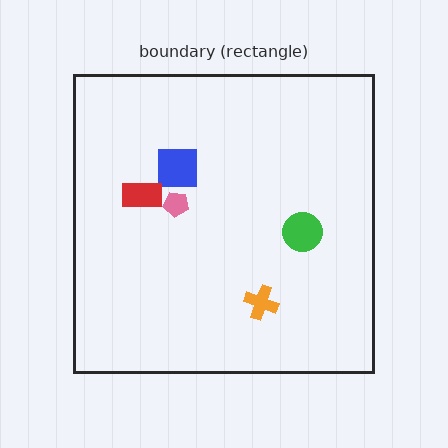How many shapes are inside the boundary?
5 inside, 0 outside.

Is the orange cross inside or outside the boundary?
Inside.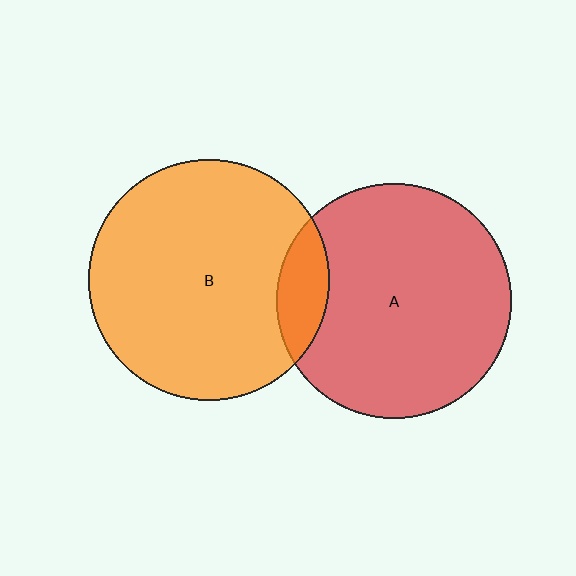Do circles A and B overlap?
Yes.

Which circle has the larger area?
Circle B (orange).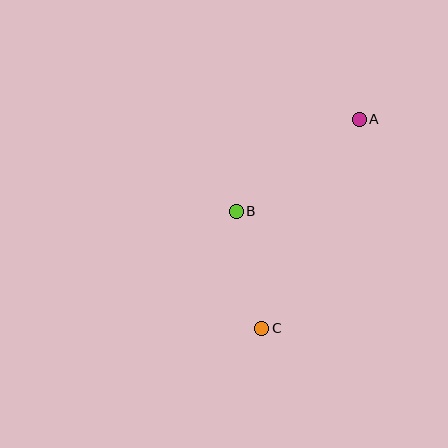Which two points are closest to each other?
Points B and C are closest to each other.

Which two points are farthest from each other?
Points A and C are farthest from each other.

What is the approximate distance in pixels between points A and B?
The distance between A and B is approximately 154 pixels.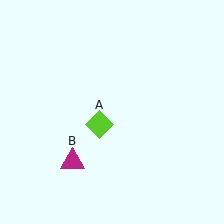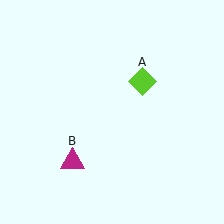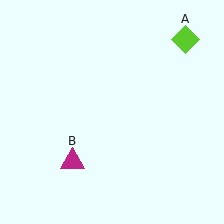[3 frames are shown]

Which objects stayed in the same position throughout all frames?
Magenta triangle (object B) remained stationary.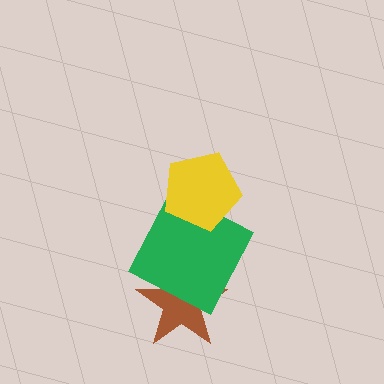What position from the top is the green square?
The green square is 2nd from the top.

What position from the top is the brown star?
The brown star is 3rd from the top.